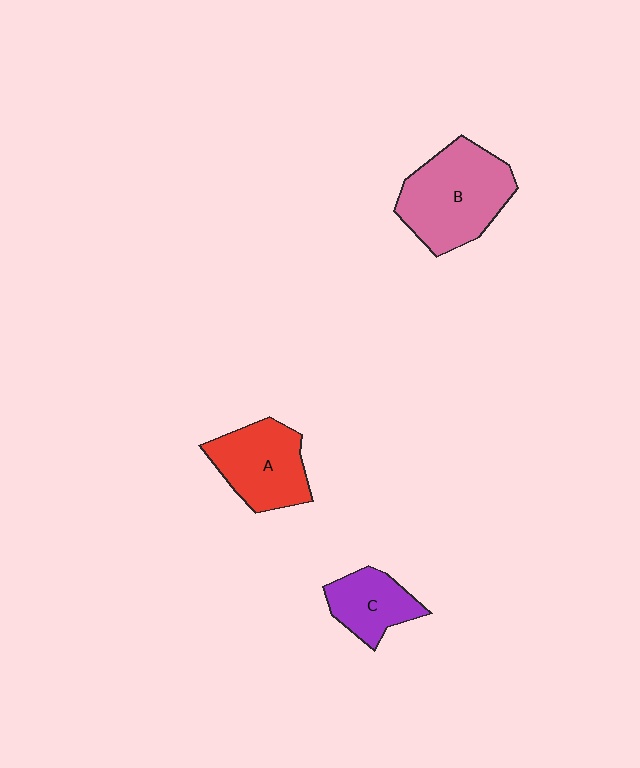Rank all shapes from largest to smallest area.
From largest to smallest: B (pink), A (red), C (purple).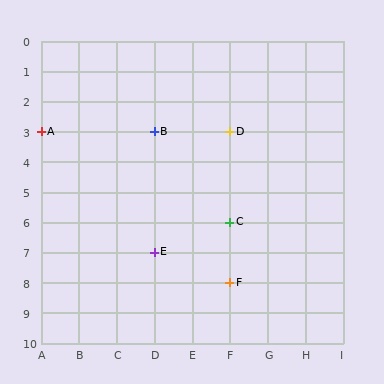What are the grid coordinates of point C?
Point C is at grid coordinates (F, 6).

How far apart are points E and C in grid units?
Points E and C are 2 columns and 1 row apart (about 2.2 grid units diagonally).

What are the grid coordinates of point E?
Point E is at grid coordinates (D, 7).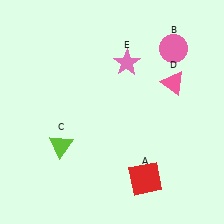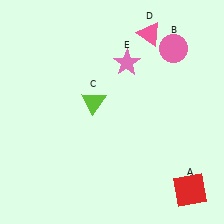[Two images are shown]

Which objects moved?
The objects that moved are: the red square (A), the lime triangle (C), the pink triangle (D).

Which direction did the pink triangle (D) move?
The pink triangle (D) moved up.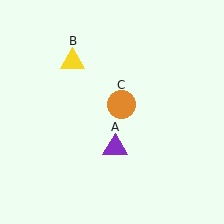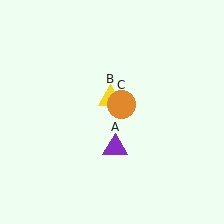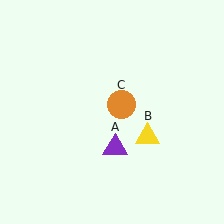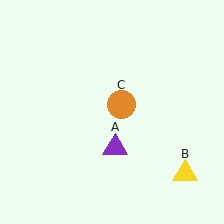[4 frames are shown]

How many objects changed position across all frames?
1 object changed position: yellow triangle (object B).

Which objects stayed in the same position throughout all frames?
Purple triangle (object A) and orange circle (object C) remained stationary.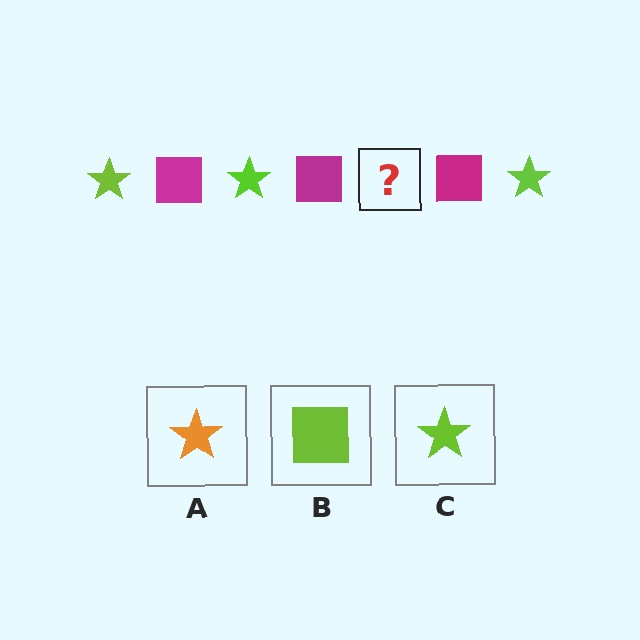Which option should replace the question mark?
Option C.